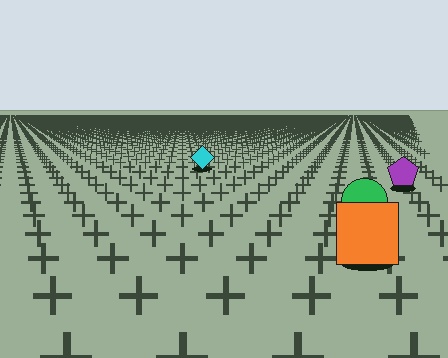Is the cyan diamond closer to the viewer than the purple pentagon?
No. The purple pentagon is closer — you can tell from the texture gradient: the ground texture is coarser near it.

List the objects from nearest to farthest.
From nearest to farthest: the orange square, the green circle, the purple pentagon, the cyan diamond.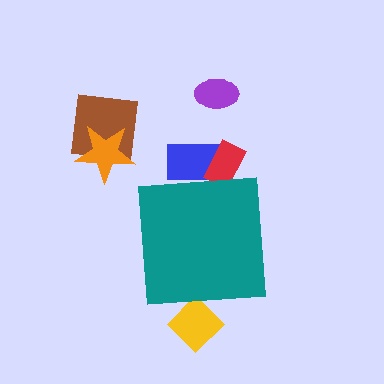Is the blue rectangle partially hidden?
Yes, the blue rectangle is partially hidden behind the teal square.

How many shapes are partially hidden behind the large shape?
3 shapes are partially hidden.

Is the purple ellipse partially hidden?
No, the purple ellipse is fully visible.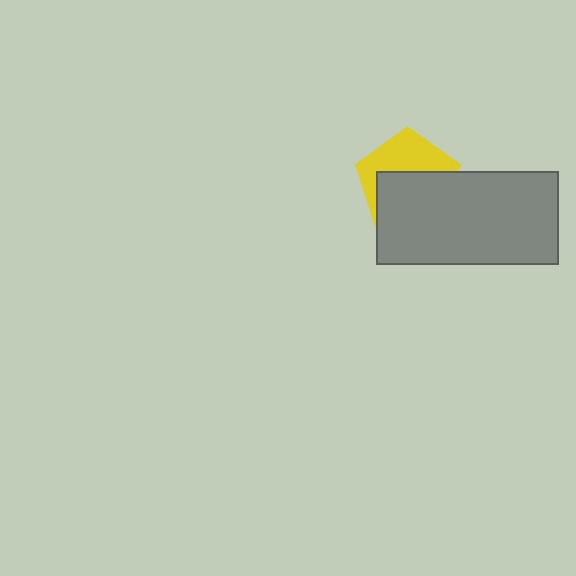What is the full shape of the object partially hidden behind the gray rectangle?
The partially hidden object is a yellow pentagon.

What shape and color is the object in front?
The object in front is a gray rectangle.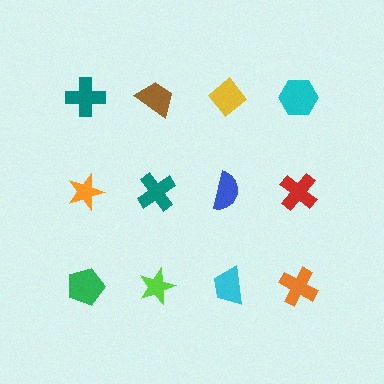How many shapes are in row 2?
4 shapes.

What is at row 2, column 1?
An orange star.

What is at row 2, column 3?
A blue semicircle.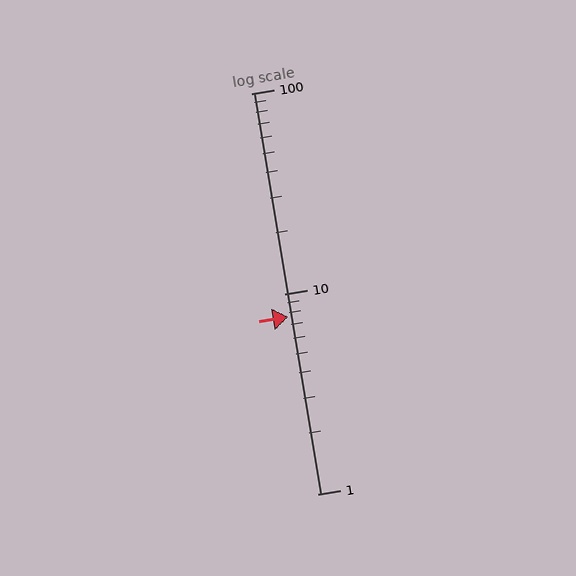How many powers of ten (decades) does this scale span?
The scale spans 2 decades, from 1 to 100.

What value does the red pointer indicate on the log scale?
The pointer indicates approximately 7.7.